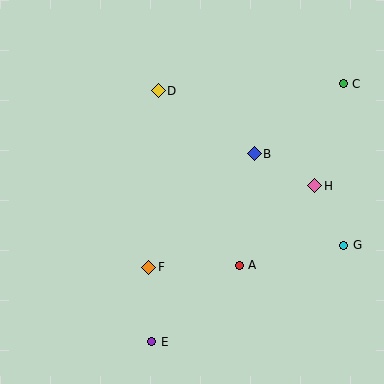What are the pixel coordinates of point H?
Point H is at (315, 186).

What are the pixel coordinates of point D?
Point D is at (158, 91).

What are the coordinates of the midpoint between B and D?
The midpoint between B and D is at (206, 122).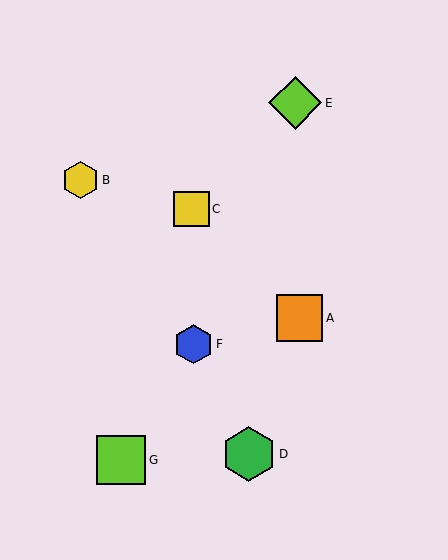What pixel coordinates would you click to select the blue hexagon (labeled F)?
Click at (194, 344) to select the blue hexagon F.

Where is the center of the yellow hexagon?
The center of the yellow hexagon is at (81, 180).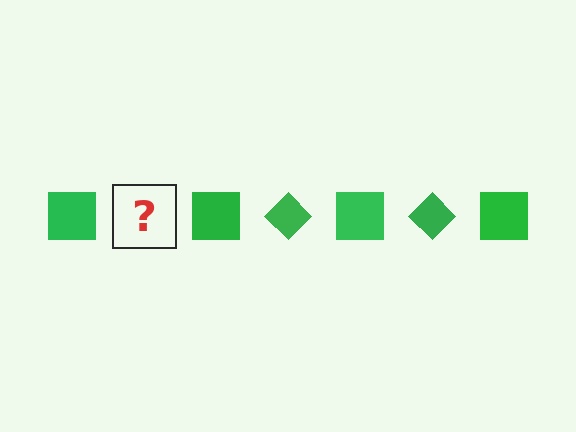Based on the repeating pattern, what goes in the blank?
The blank should be a green diamond.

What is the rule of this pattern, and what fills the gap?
The rule is that the pattern cycles through square, diamond shapes in green. The gap should be filled with a green diamond.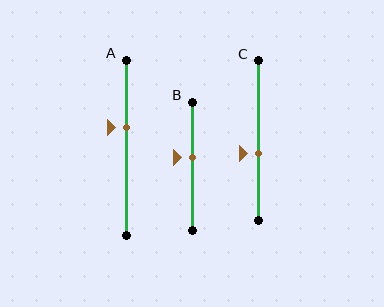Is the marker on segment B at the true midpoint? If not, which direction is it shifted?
No, the marker on segment B is shifted upward by about 7% of the segment length.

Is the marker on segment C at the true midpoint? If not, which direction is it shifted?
No, the marker on segment C is shifted downward by about 8% of the segment length.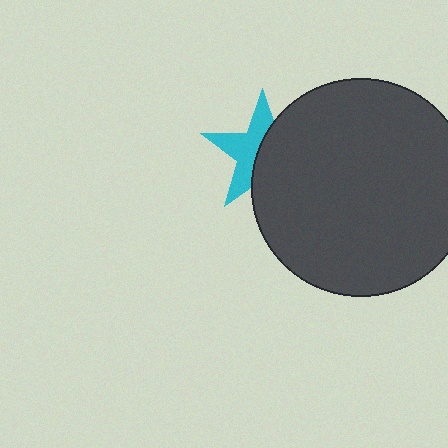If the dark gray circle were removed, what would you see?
You would see the complete cyan star.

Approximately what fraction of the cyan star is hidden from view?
Roughly 51% of the cyan star is hidden behind the dark gray circle.